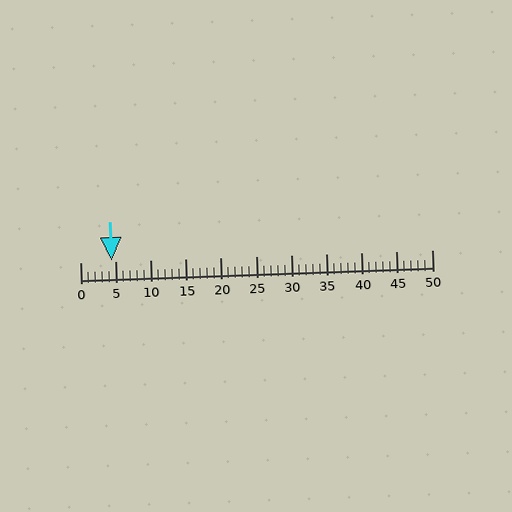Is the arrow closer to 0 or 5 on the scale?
The arrow is closer to 5.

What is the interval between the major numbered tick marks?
The major tick marks are spaced 5 units apart.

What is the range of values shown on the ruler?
The ruler shows values from 0 to 50.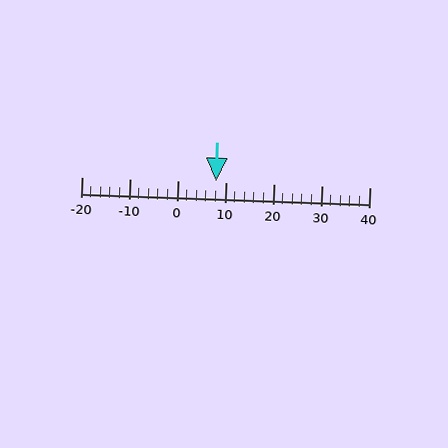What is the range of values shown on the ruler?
The ruler shows values from -20 to 40.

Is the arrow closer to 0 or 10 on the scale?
The arrow is closer to 10.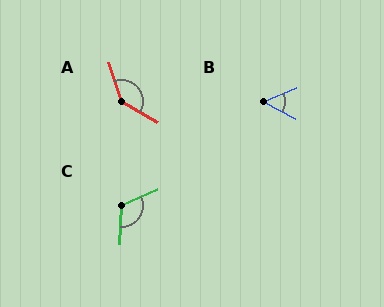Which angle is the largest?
A, at approximately 137 degrees.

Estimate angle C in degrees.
Approximately 116 degrees.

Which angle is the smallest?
B, at approximately 50 degrees.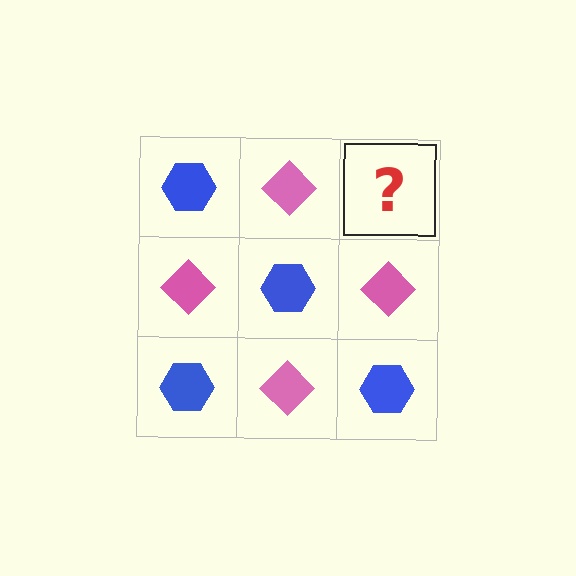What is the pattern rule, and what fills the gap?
The rule is that it alternates blue hexagon and pink diamond in a checkerboard pattern. The gap should be filled with a blue hexagon.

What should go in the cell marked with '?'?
The missing cell should contain a blue hexagon.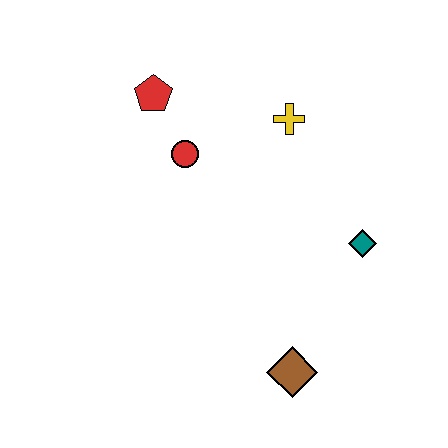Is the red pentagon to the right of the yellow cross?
No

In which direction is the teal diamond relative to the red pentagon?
The teal diamond is to the right of the red pentagon.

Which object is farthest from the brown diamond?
The red pentagon is farthest from the brown diamond.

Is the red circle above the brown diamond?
Yes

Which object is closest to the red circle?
The red pentagon is closest to the red circle.